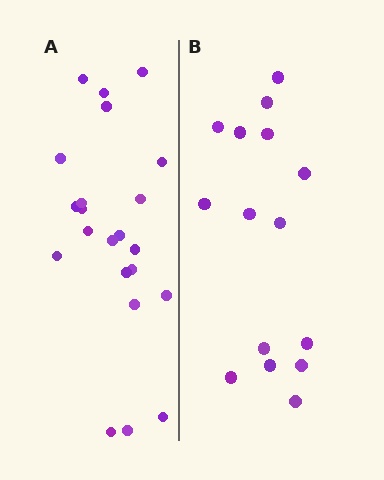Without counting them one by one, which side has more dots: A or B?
Region A (the left region) has more dots.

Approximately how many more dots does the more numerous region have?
Region A has roughly 8 or so more dots than region B.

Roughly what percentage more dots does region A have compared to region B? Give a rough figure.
About 45% more.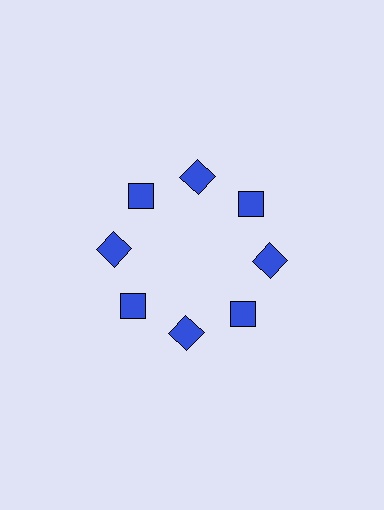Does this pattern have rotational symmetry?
Yes, this pattern has 8-fold rotational symmetry. It looks the same after rotating 45 degrees around the center.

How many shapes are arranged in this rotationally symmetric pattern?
There are 8 shapes, arranged in 8 groups of 1.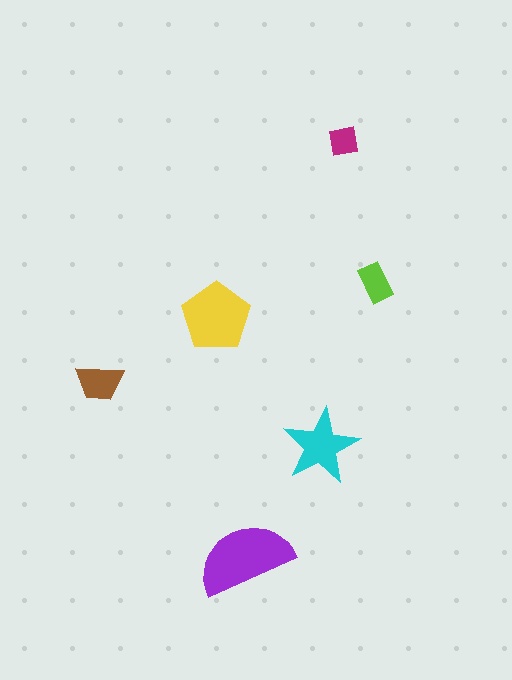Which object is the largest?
The purple semicircle.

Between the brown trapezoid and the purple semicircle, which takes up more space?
The purple semicircle.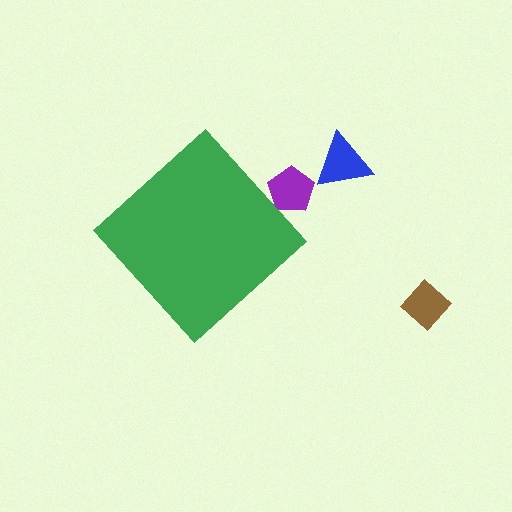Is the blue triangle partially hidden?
No, the blue triangle is fully visible.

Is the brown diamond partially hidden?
No, the brown diamond is fully visible.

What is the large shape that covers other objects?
A green diamond.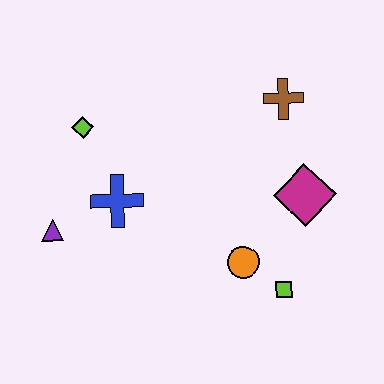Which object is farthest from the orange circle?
The lime diamond is farthest from the orange circle.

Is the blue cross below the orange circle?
No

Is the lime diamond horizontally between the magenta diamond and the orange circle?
No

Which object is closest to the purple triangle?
The blue cross is closest to the purple triangle.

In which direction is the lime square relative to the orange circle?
The lime square is to the right of the orange circle.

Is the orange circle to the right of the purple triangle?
Yes